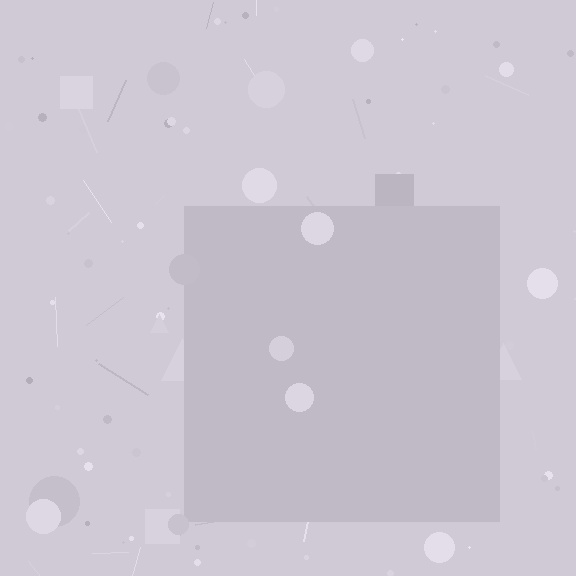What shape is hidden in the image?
A square is hidden in the image.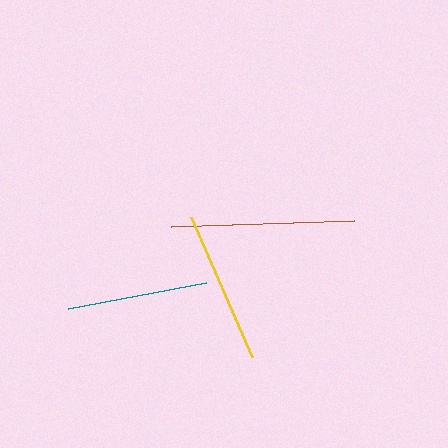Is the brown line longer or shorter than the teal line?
The brown line is longer than the teal line.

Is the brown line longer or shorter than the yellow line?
The brown line is longer than the yellow line.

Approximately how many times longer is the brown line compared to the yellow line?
The brown line is approximately 1.2 times the length of the yellow line.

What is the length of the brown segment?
The brown segment is approximately 182 pixels long.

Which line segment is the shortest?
The teal line is the shortest at approximately 141 pixels.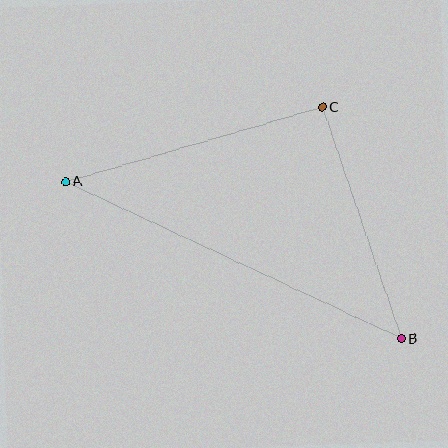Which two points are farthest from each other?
Points A and B are farthest from each other.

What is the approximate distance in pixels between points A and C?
The distance between A and C is approximately 267 pixels.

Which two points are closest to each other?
Points B and C are closest to each other.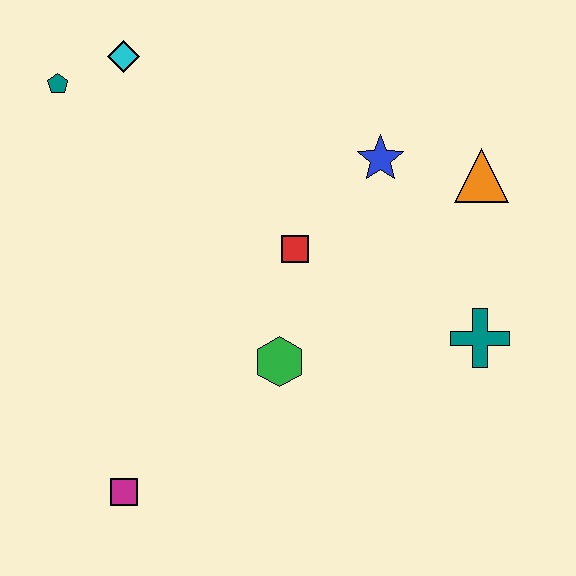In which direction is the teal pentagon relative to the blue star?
The teal pentagon is to the left of the blue star.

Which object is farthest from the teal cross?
The teal pentagon is farthest from the teal cross.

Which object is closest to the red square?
The green hexagon is closest to the red square.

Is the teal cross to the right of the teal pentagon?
Yes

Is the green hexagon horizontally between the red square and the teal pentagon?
Yes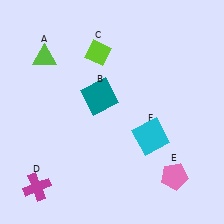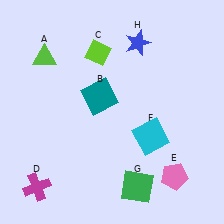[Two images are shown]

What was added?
A green square (G), a blue star (H) were added in Image 2.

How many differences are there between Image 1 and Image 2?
There are 2 differences between the two images.